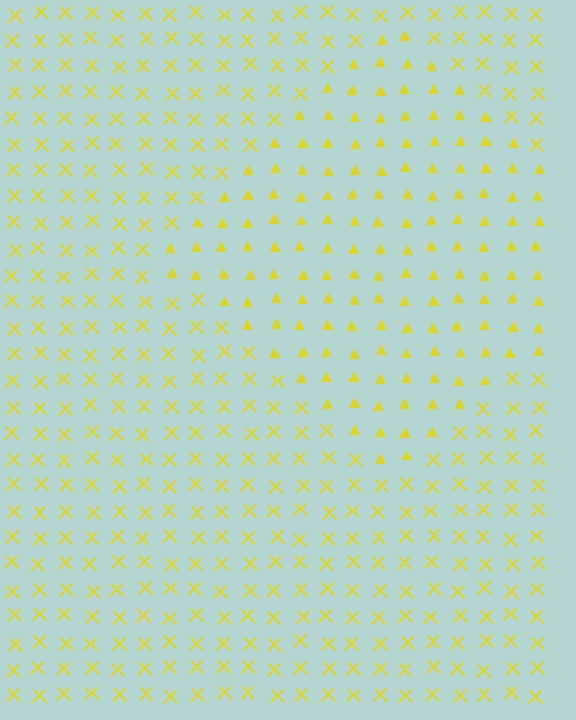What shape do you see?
I see a diamond.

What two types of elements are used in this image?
The image uses triangles inside the diamond region and X marks outside it.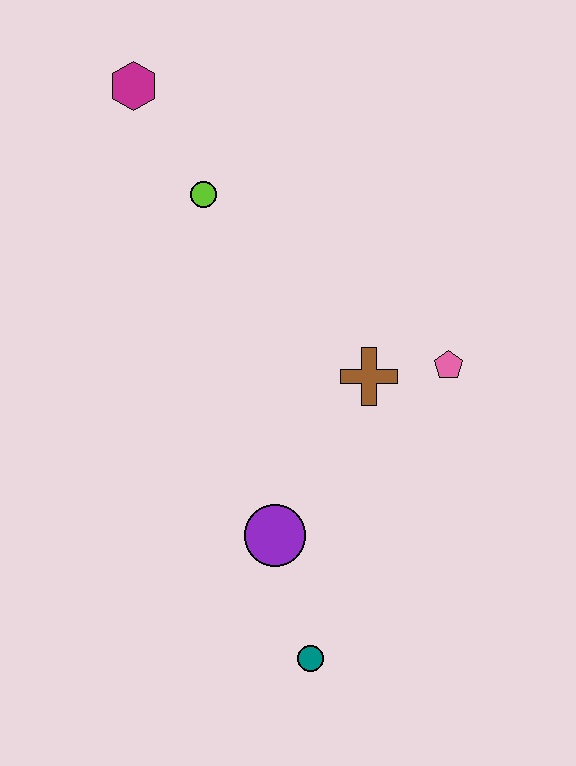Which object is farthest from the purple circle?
The magenta hexagon is farthest from the purple circle.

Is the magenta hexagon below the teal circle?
No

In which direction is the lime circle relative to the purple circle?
The lime circle is above the purple circle.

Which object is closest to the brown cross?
The pink pentagon is closest to the brown cross.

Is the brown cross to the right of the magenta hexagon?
Yes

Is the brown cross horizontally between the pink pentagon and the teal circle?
Yes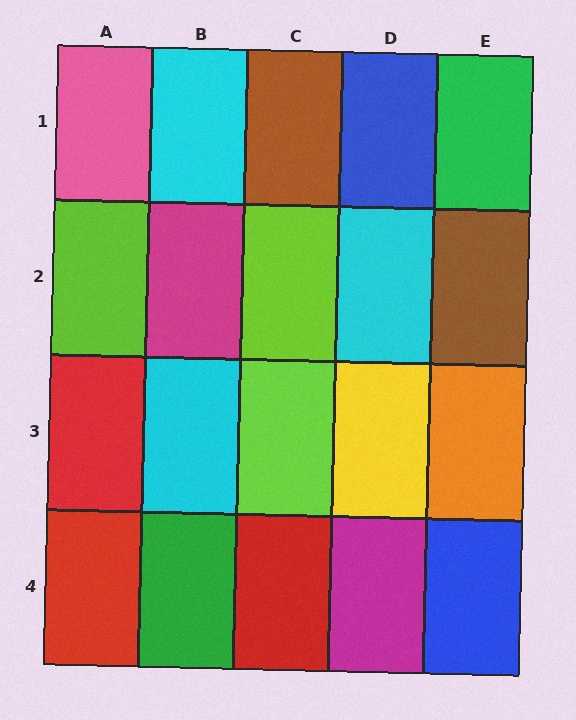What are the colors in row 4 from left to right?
Red, green, red, magenta, blue.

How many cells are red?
3 cells are red.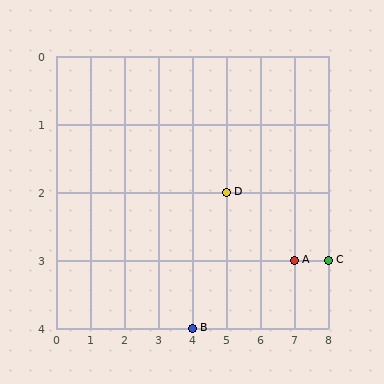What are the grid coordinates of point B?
Point B is at grid coordinates (4, 4).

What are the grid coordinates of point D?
Point D is at grid coordinates (5, 2).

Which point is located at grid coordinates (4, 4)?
Point B is at (4, 4).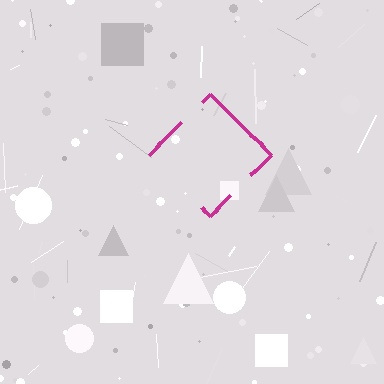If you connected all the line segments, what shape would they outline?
They would outline a diamond.